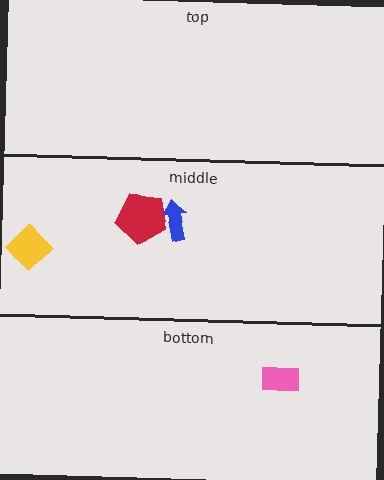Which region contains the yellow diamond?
The middle region.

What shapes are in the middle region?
The red pentagon, the yellow diamond, the blue arrow.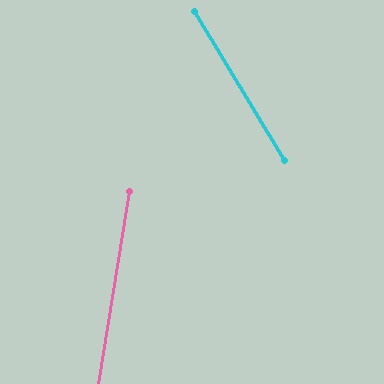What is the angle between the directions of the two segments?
Approximately 40 degrees.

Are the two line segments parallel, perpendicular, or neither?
Neither parallel nor perpendicular — they differ by about 40°.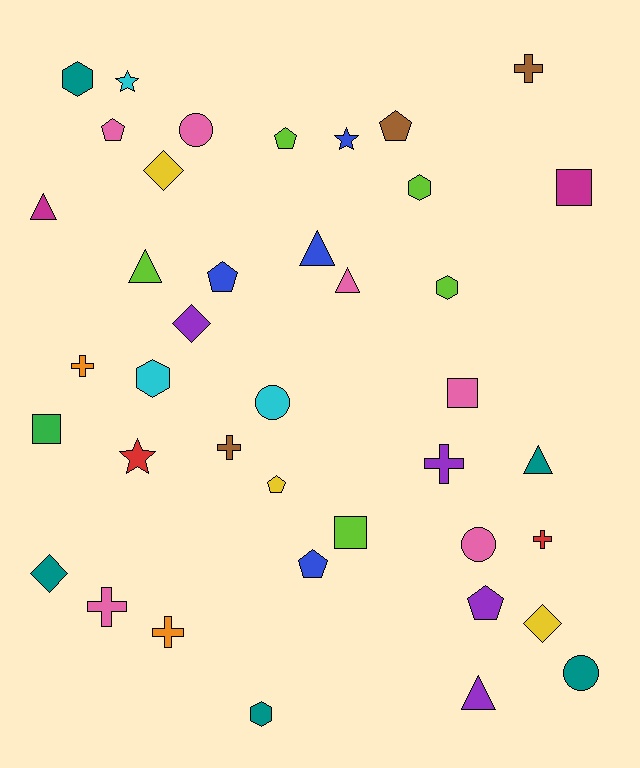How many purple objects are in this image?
There are 4 purple objects.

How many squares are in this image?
There are 4 squares.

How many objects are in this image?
There are 40 objects.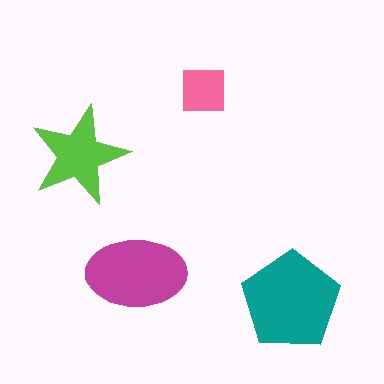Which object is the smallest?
The pink square.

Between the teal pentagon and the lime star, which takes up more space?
The teal pentagon.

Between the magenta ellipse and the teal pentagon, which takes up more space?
The teal pentagon.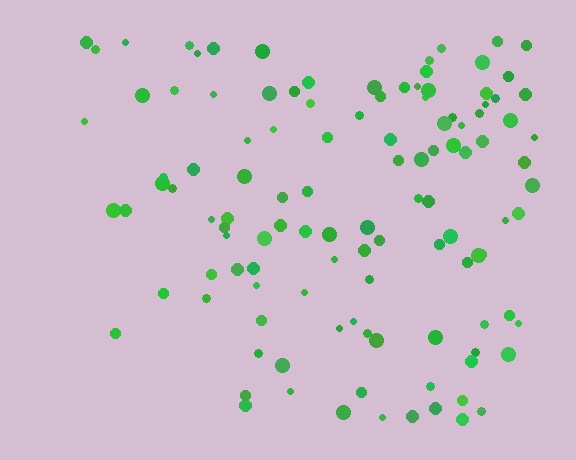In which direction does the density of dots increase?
From left to right, with the right side densest.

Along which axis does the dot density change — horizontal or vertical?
Horizontal.